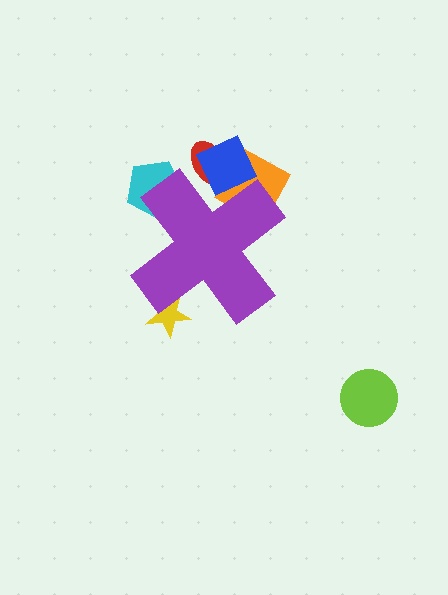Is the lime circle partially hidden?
No, the lime circle is fully visible.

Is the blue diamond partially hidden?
Yes, the blue diamond is partially hidden behind the purple cross.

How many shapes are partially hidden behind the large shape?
5 shapes are partially hidden.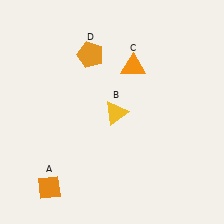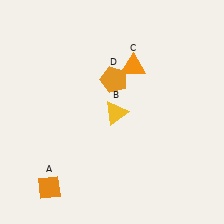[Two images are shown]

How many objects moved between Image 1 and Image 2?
1 object moved between the two images.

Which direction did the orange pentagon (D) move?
The orange pentagon (D) moved down.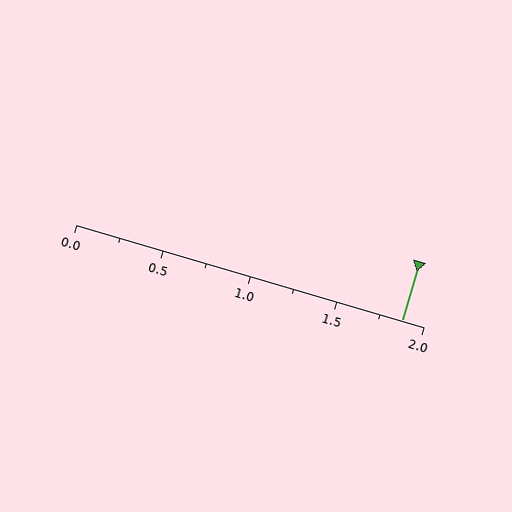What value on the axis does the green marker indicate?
The marker indicates approximately 1.88.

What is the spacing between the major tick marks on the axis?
The major ticks are spaced 0.5 apart.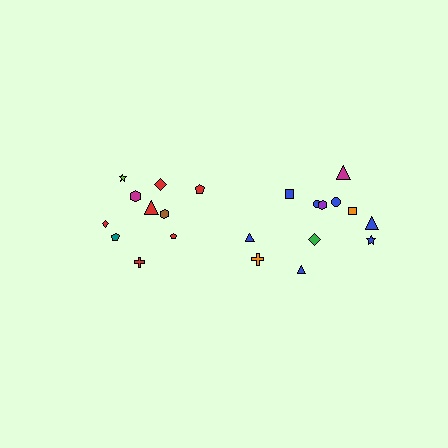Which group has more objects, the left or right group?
The right group.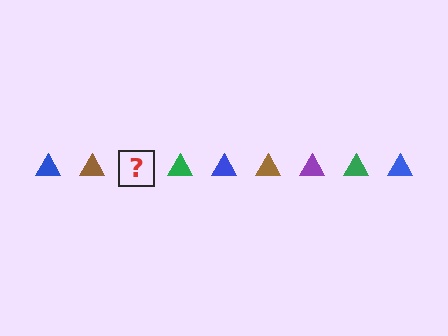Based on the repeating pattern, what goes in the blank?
The blank should be a purple triangle.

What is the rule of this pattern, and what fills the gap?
The rule is that the pattern cycles through blue, brown, purple, green triangles. The gap should be filled with a purple triangle.